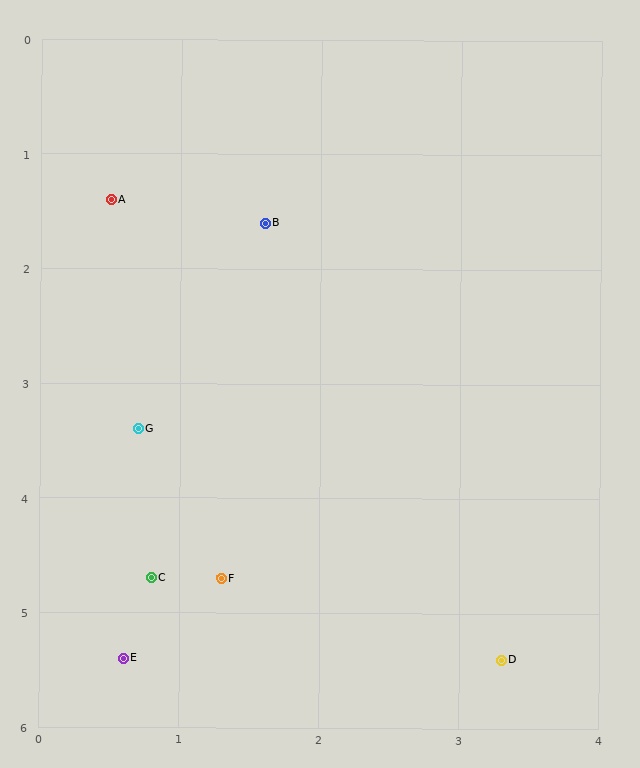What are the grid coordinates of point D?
Point D is at approximately (3.3, 5.4).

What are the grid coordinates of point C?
Point C is at approximately (0.8, 4.7).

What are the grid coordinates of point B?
Point B is at approximately (1.6, 1.6).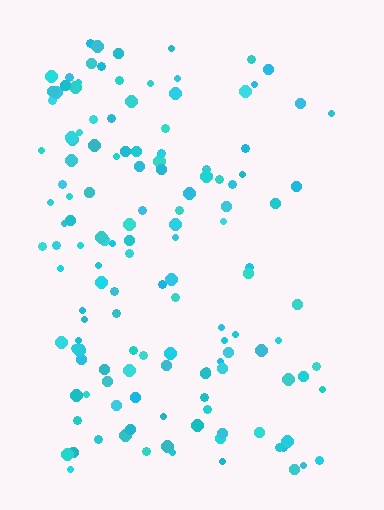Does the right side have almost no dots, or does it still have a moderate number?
Still a moderate number, just noticeably fewer than the left.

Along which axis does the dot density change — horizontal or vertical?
Horizontal.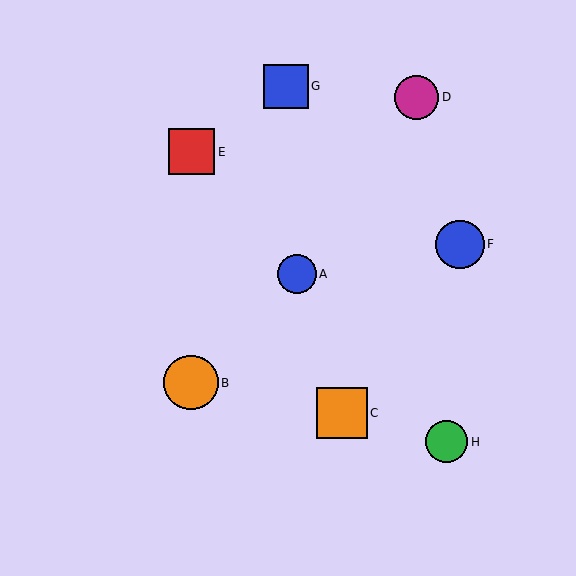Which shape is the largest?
The orange circle (labeled B) is the largest.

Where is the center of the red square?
The center of the red square is at (192, 152).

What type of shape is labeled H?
Shape H is a green circle.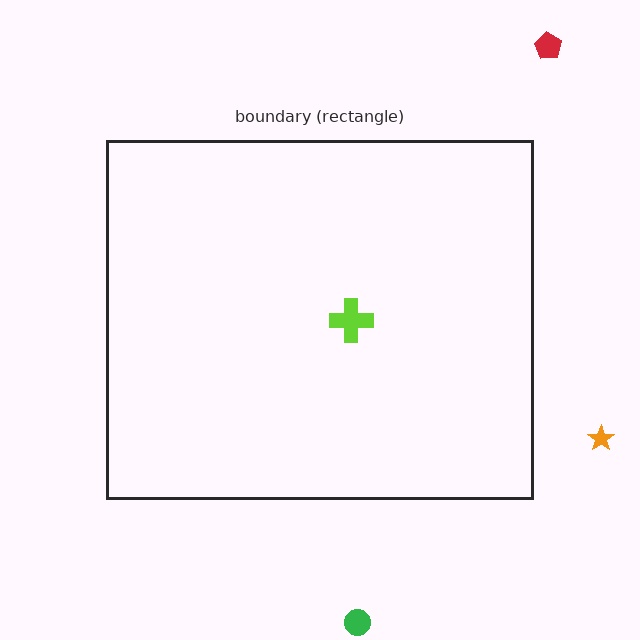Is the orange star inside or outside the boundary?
Outside.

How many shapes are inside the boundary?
1 inside, 3 outside.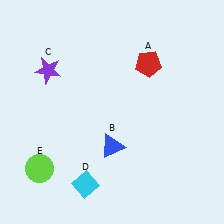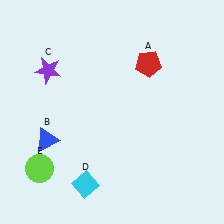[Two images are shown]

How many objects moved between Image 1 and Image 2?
1 object moved between the two images.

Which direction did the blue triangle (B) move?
The blue triangle (B) moved left.